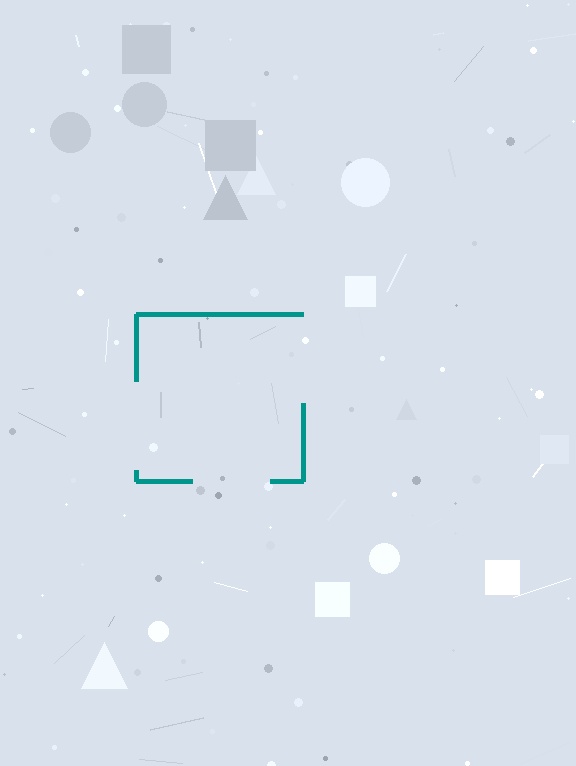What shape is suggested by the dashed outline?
The dashed outline suggests a square.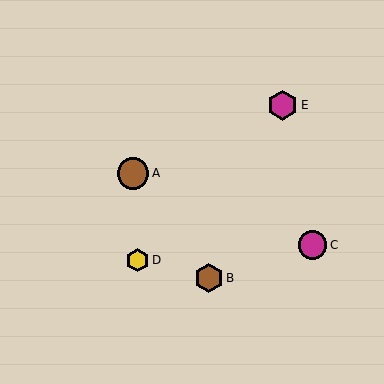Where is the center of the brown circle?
The center of the brown circle is at (133, 173).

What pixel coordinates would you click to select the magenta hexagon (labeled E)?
Click at (283, 105) to select the magenta hexagon E.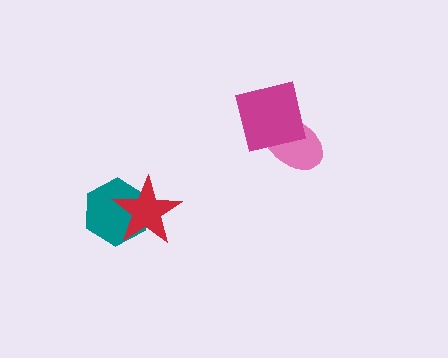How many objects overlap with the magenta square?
1 object overlaps with the magenta square.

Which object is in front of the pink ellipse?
The magenta square is in front of the pink ellipse.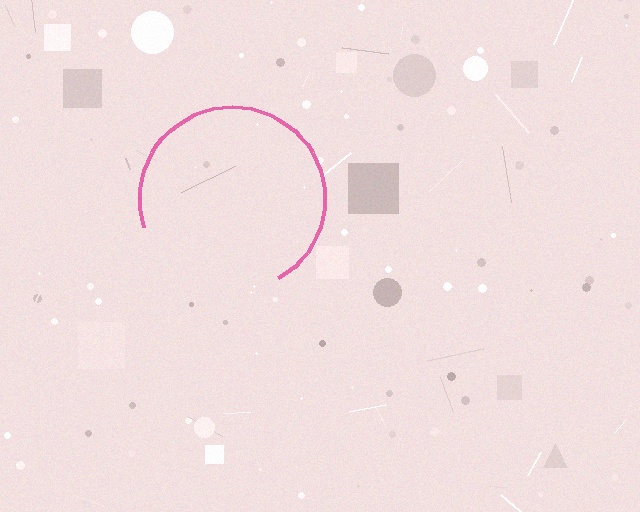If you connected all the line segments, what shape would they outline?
They would outline a circle.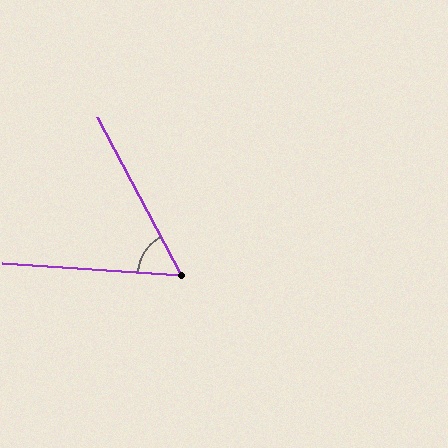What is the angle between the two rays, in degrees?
Approximately 58 degrees.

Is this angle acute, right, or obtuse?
It is acute.